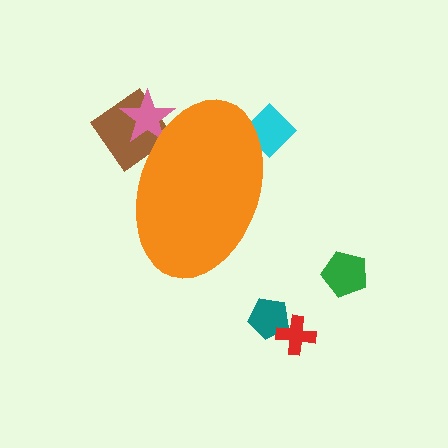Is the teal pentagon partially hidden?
No, the teal pentagon is fully visible.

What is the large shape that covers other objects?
An orange ellipse.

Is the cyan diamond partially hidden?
Yes, the cyan diamond is partially hidden behind the orange ellipse.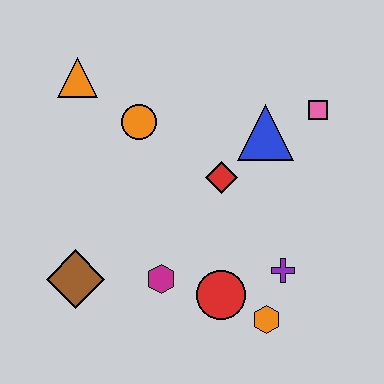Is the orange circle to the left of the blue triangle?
Yes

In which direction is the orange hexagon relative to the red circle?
The orange hexagon is to the right of the red circle.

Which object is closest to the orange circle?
The orange triangle is closest to the orange circle.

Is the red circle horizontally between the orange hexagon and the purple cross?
No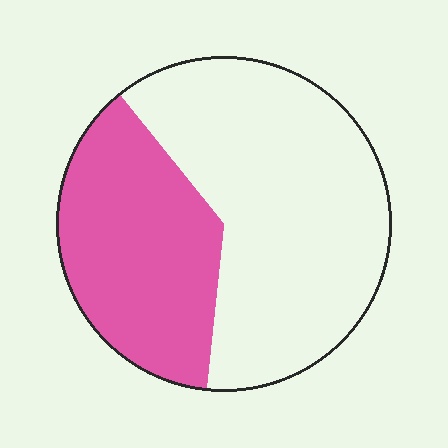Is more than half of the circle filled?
No.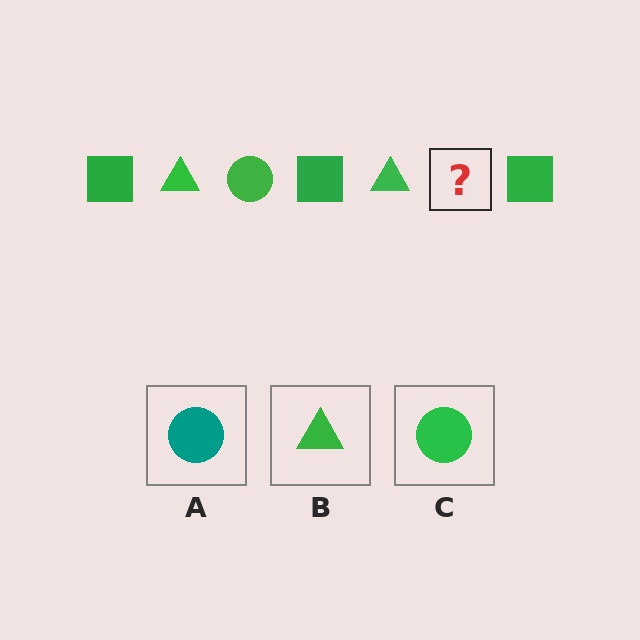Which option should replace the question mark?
Option C.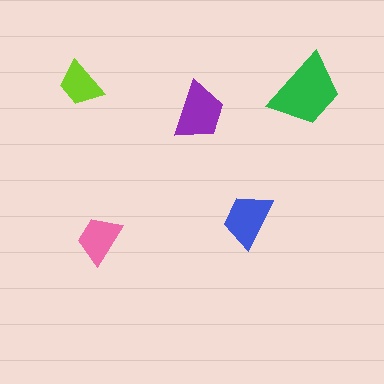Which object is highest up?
The lime trapezoid is topmost.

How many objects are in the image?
There are 5 objects in the image.